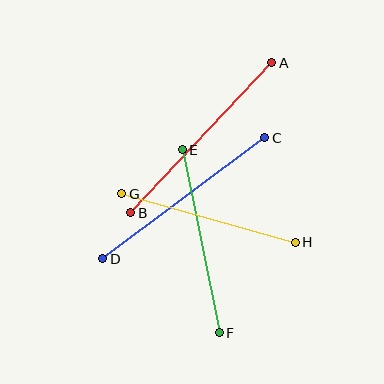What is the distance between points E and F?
The distance is approximately 186 pixels.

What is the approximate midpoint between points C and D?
The midpoint is at approximately (184, 198) pixels.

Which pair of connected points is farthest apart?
Points A and B are farthest apart.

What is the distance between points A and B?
The distance is approximately 206 pixels.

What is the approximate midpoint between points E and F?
The midpoint is at approximately (201, 241) pixels.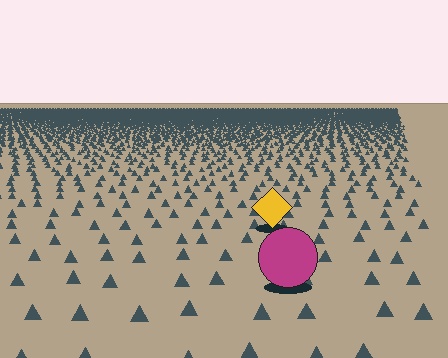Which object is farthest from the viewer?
The yellow diamond is farthest from the viewer. It appears smaller and the ground texture around it is denser.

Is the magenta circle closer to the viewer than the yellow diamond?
Yes. The magenta circle is closer — you can tell from the texture gradient: the ground texture is coarser near it.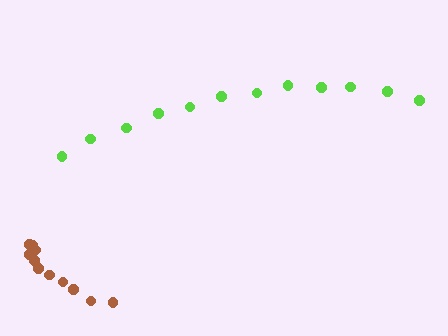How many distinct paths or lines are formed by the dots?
There are 2 distinct paths.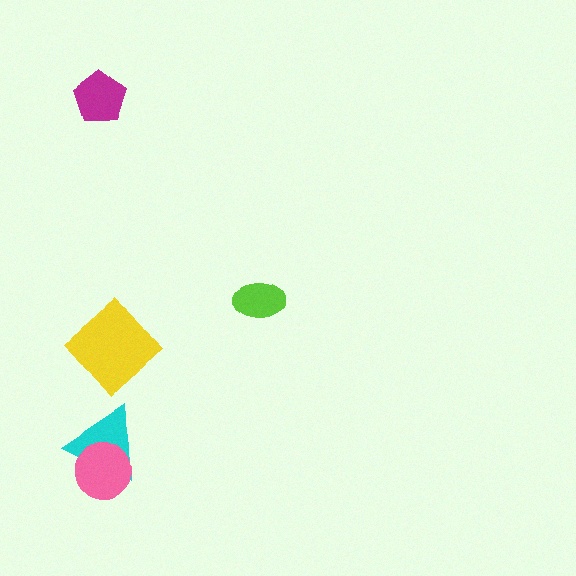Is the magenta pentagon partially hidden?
No, no other shape covers it.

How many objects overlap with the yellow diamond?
0 objects overlap with the yellow diamond.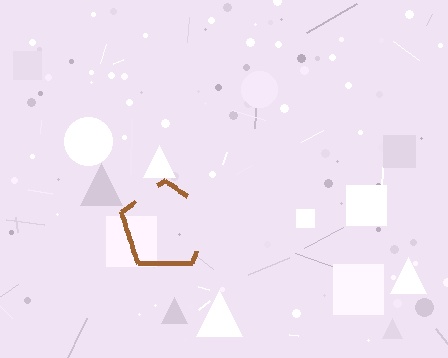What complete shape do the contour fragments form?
The contour fragments form a pentagon.